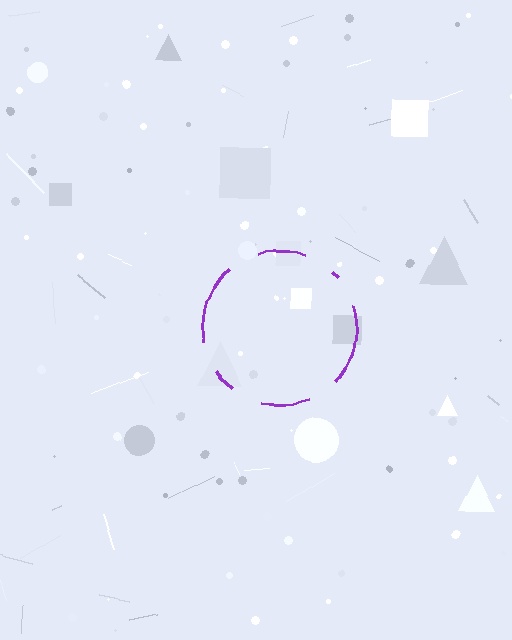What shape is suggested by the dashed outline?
The dashed outline suggests a circle.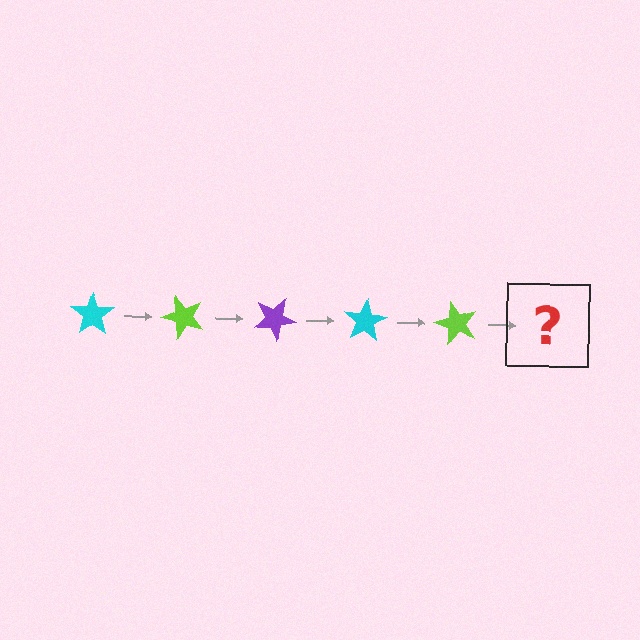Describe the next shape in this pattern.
It should be a purple star, rotated 250 degrees from the start.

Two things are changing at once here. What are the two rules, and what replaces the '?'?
The two rules are that it rotates 50 degrees each step and the color cycles through cyan, lime, and purple. The '?' should be a purple star, rotated 250 degrees from the start.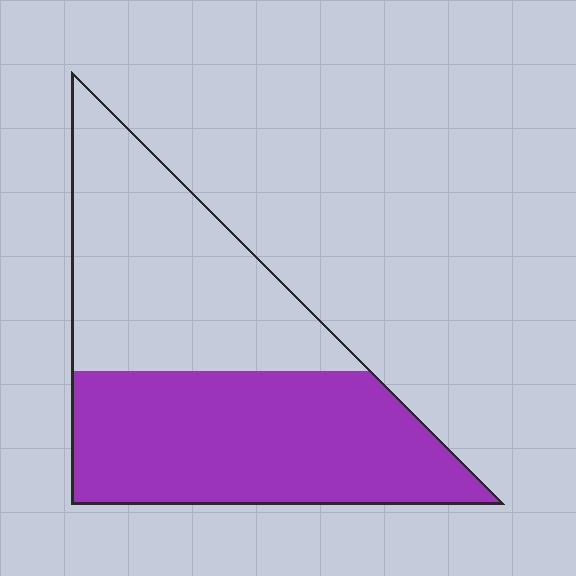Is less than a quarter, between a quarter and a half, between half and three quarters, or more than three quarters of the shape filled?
Between half and three quarters.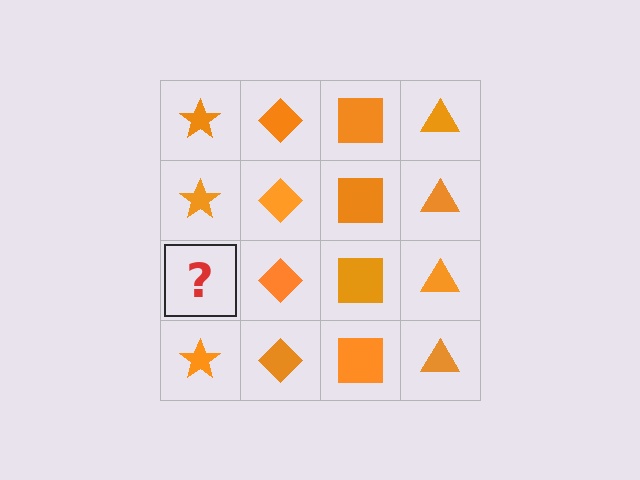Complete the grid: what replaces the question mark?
The question mark should be replaced with an orange star.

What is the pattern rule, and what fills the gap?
The rule is that each column has a consistent shape. The gap should be filled with an orange star.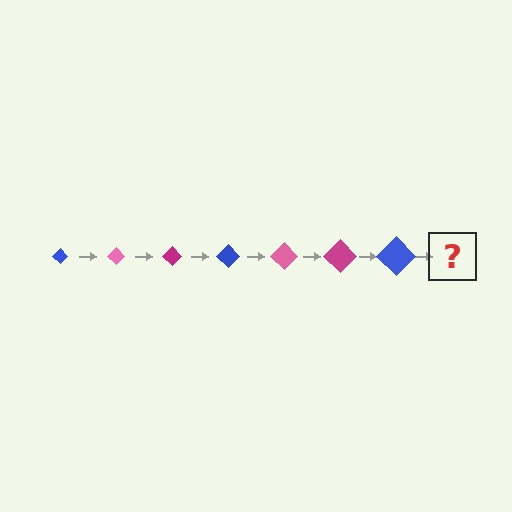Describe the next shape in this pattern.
It should be a pink diamond, larger than the previous one.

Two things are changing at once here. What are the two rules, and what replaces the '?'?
The two rules are that the diamond grows larger each step and the color cycles through blue, pink, and magenta. The '?' should be a pink diamond, larger than the previous one.